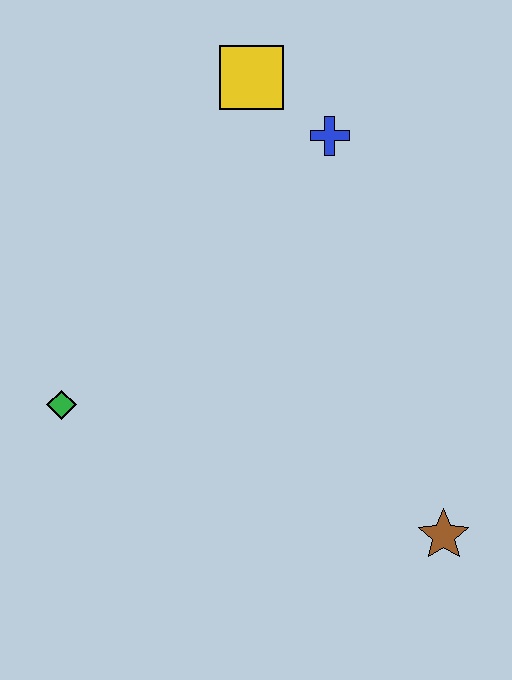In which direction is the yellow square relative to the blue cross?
The yellow square is to the left of the blue cross.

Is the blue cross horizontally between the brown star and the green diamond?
Yes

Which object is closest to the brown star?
The green diamond is closest to the brown star.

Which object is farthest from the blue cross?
The brown star is farthest from the blue cross.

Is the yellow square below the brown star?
No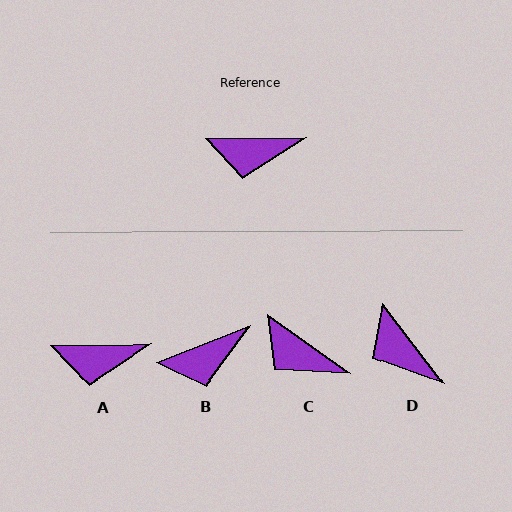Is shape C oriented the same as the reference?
No, it is off by about 36 degrees.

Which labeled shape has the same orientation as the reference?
A.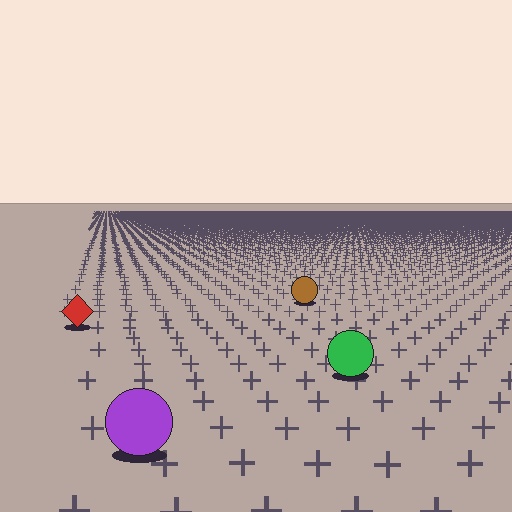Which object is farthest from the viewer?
The brown circle is farthest from the viewer. It appears smaller and the ground texture around it is denser.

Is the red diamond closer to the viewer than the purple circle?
No. The purple circle is closer — you can tell from the texture gradient: the ground texture is coarser near it.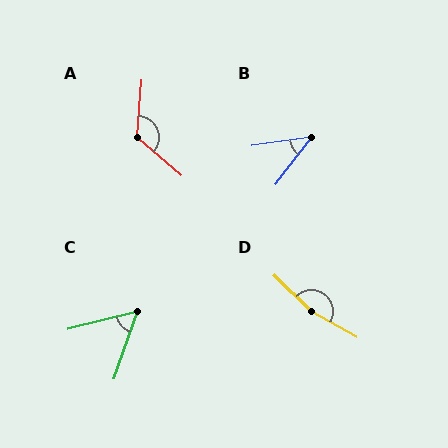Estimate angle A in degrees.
Approximately 126 degrees.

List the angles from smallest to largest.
B (44°), C (56°), A (126°), D (165°).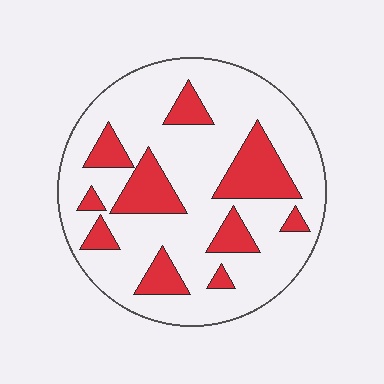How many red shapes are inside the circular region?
10.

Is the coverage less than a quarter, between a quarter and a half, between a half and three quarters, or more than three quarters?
Less than a quarter.